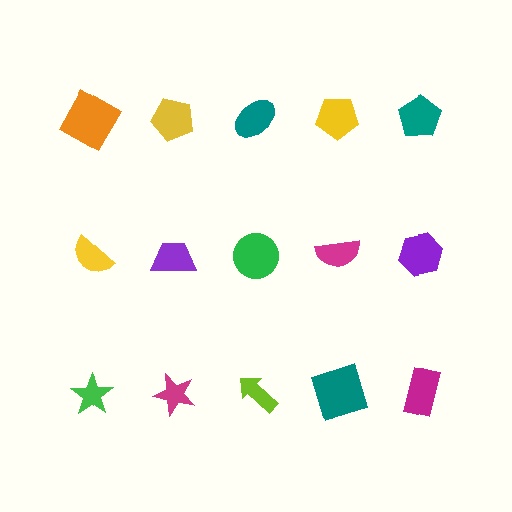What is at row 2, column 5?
A purple hexagon.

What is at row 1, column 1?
An orange square.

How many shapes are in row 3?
5 shapes.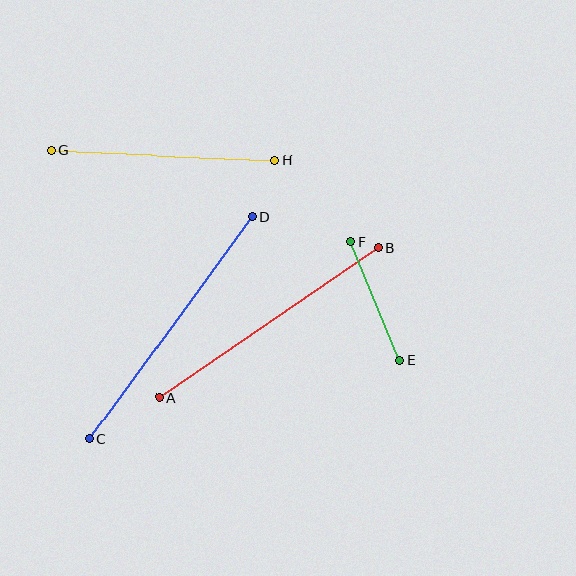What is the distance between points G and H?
The distance is approximately 224 pixels.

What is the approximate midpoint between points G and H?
The midpoint is at approximately (163, 155) pixels.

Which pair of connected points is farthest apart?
Points C and D are farthest apart.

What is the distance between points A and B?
The distance is approximately 265 pixels.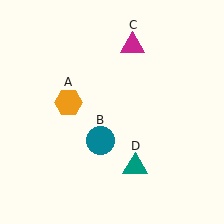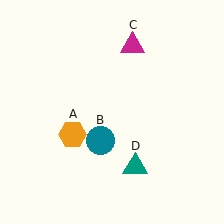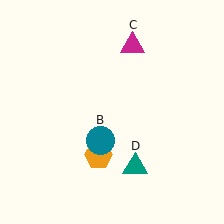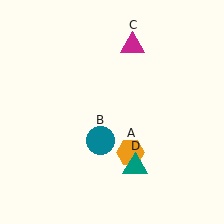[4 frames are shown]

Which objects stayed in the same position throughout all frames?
Teal circle (object B) and magenta triangle (object C) and teal triangle (object D) remained stationary.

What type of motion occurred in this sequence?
The orange hexagon (object A) rotated counterclockwise around the center of the scene.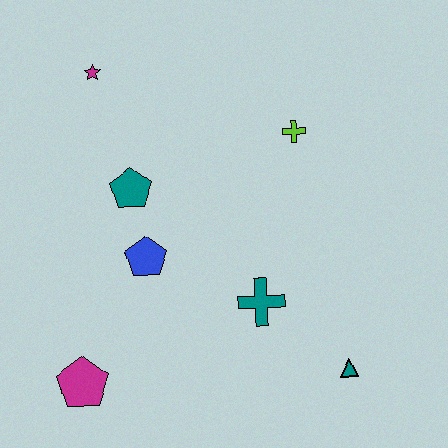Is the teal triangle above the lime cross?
No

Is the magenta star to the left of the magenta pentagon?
No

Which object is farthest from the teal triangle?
The magenta star is farthest from the teal triangle.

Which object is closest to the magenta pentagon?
The blue pentagon is closest to the magenta pentagon.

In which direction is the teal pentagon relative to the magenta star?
The teal pentagon is below the magenta star.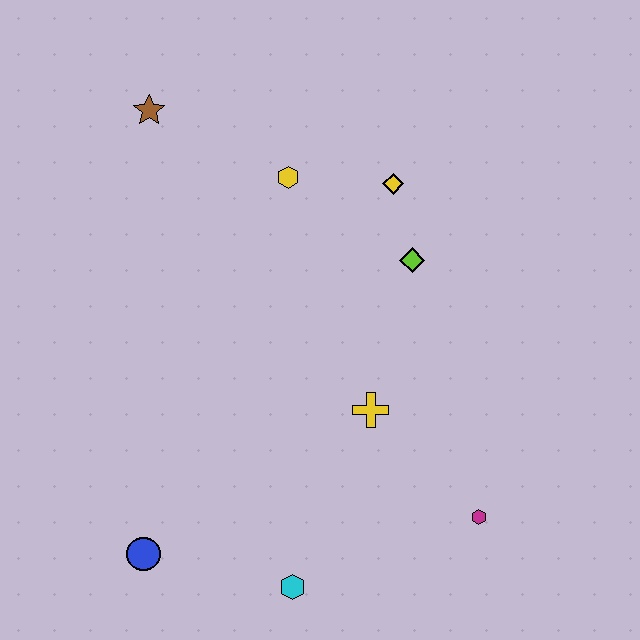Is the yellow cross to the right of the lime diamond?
No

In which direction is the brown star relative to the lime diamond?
The brown star is to the left of the lime diamond.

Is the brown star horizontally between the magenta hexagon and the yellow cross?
No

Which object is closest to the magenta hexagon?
The yellow cross is closest to the magenta hexagon.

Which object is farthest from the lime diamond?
The blue circle is farthest from the lime diamond.